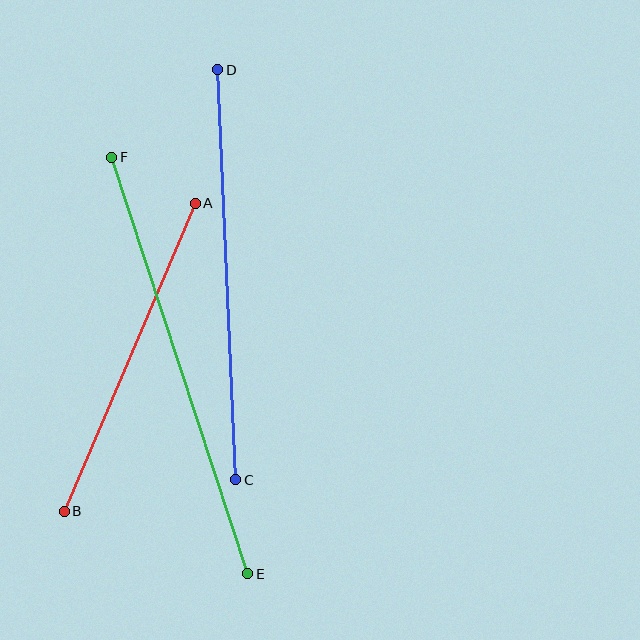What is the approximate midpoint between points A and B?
The midpoint is at approximately (130, 357) pixels.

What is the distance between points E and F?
The distance is approximately 438 pixels.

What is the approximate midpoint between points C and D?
The midpoint is at approximately (227, 275) pixels.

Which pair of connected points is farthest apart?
Points E and F are farthest apart.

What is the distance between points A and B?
The distance is approximately 335 pixels.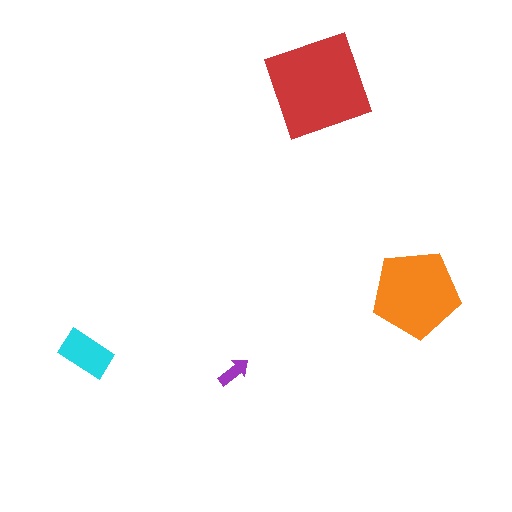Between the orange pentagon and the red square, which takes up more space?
The red square.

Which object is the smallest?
The purple arrow.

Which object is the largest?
The red square.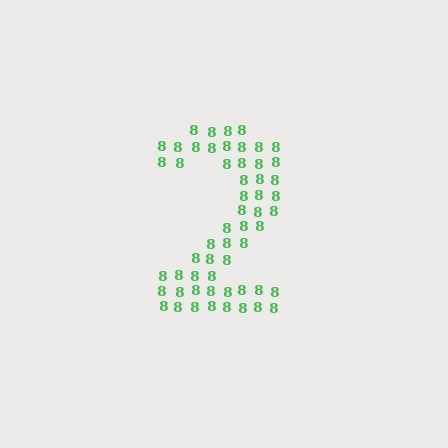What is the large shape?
The large shape is the digit 2.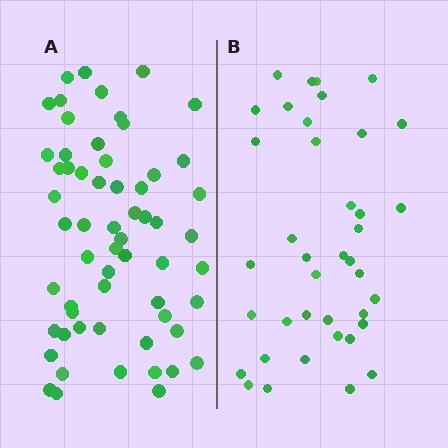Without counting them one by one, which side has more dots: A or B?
Region A (the left region) has more dots.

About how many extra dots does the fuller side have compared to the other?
Region A has approximately 20 more dots than region B.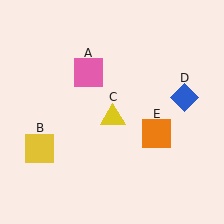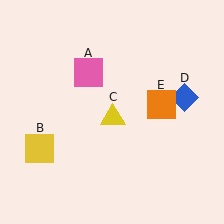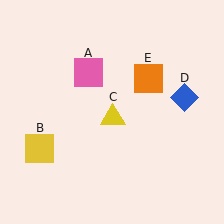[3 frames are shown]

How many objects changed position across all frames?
1 object changed position: orange square (object E).